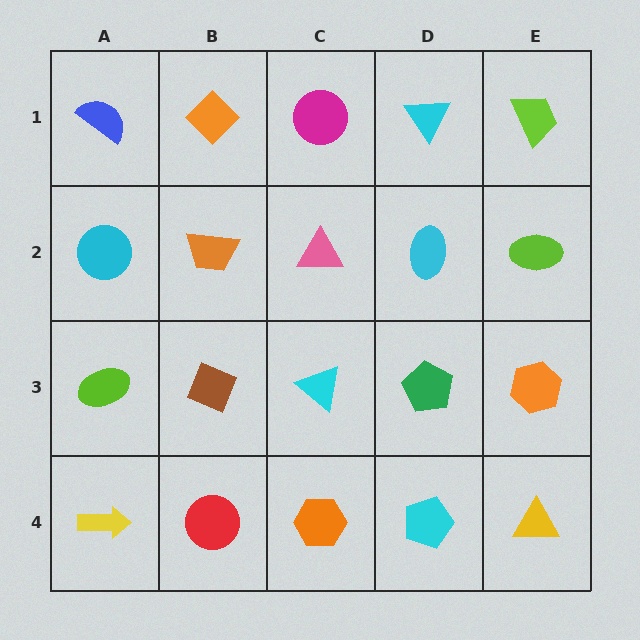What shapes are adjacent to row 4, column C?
A cyan triangle (row 3, column C), a red circle (row 4, column B), a cyan pentagon (row 4, column D).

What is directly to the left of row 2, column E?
A cyan ellipse.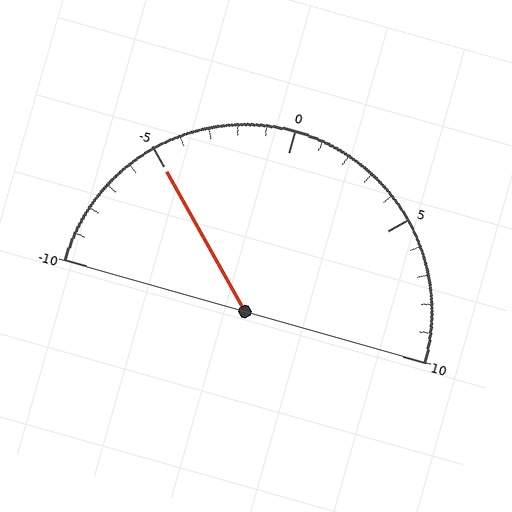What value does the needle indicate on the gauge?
The needle indicates approximately -5.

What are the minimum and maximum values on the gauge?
The gauge ranges from -10 to 10.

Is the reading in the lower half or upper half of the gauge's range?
The reading is in the lower half of the range (-10 to 10).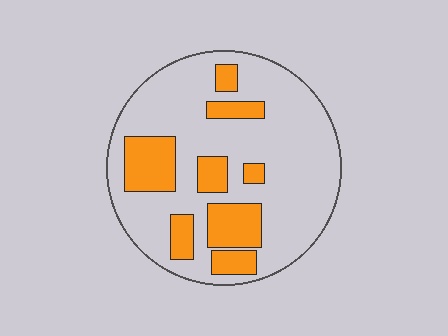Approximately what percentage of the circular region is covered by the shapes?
Approximately 25%.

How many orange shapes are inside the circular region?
8.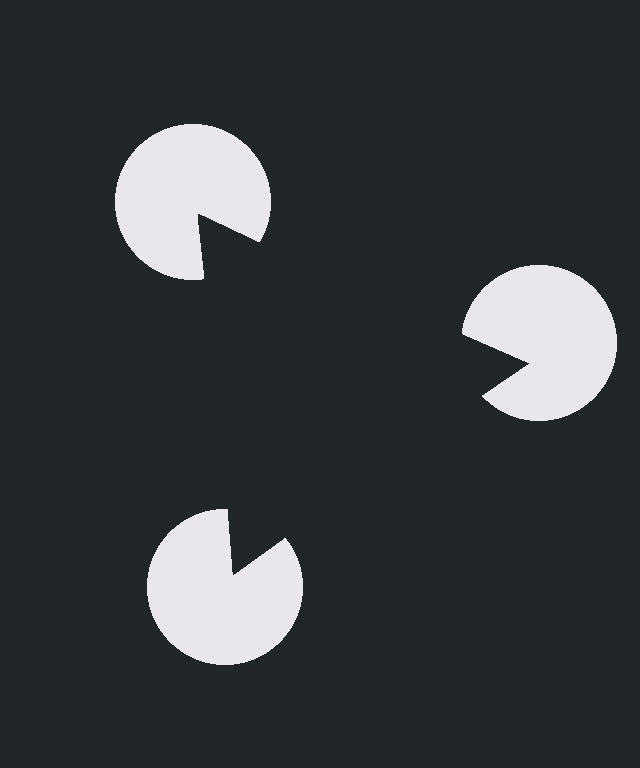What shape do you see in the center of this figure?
An illusory triangle — its edges are inferred from the aligned wedge cuts in the pac-man discs, not physically drawn.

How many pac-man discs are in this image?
There are 3 — one at each vertex of the illusory triangle.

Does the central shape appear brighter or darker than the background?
It typically appears slightly darker than the background, even though no actual brightness change is drawn.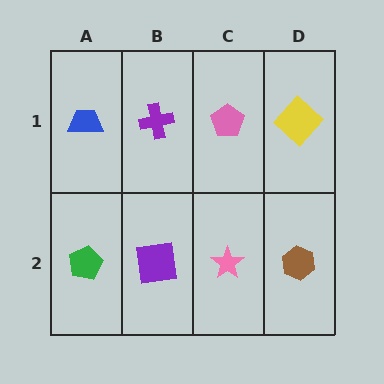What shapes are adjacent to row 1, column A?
A green pentagon (row 2, column A), a purple cross (row 1, column B).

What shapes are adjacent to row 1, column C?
A pink star (row 2, column C), a purple cross (row 1, column B), a yellow diamond (row 1, column D).